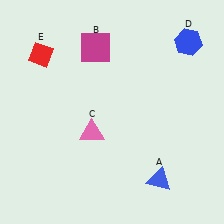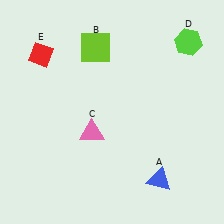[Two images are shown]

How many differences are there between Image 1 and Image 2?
There are 2 differences between the two images.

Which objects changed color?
B changed from magenta to lime. D changed from blue to lime.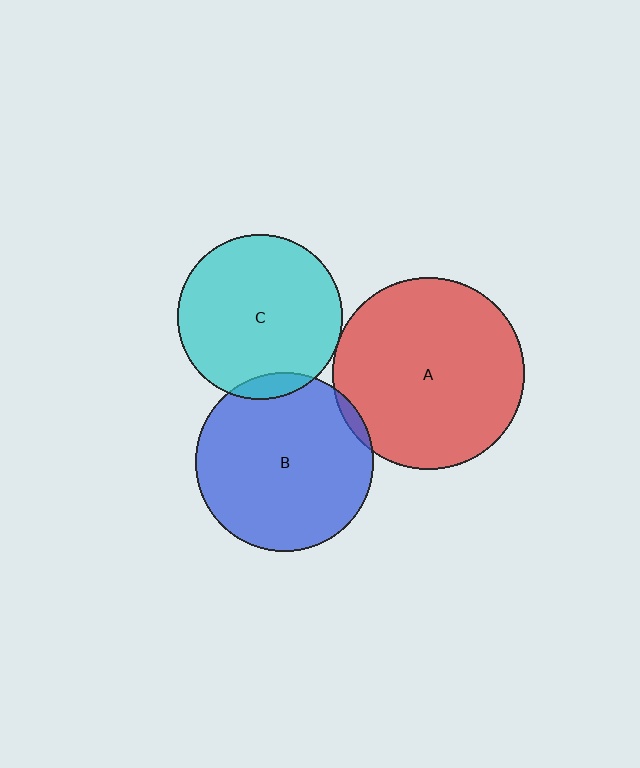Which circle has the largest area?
Circle A (red).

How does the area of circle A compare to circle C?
Approximately 1.4 times.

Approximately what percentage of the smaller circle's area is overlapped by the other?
Approximately 5%.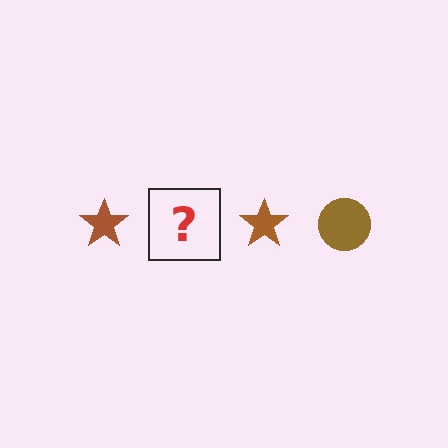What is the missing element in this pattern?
The missing element is a brown circle.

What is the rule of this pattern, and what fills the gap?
The rule is that the pattern cycles through star, circle shapes in brown. The gap should be filled with a brown circle.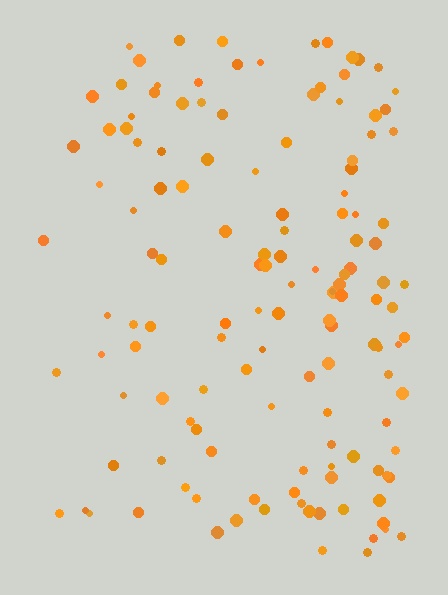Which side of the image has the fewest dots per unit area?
The left.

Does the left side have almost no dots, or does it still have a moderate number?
Still a moderate number, just noticeably fewer than the right.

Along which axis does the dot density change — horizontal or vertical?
Horizontal.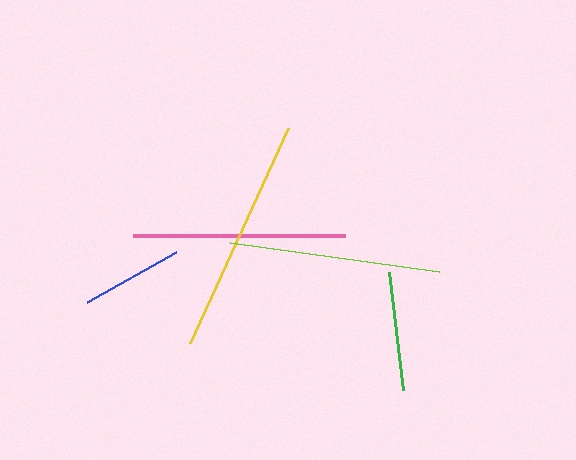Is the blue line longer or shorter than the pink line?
The pink line is longer than the blue line.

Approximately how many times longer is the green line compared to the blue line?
The green line is approximately 1.2 times the length of the blue line.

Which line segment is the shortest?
The blue line is the shortest at approximately 102 pixels.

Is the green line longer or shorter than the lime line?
The lime line is longer than the green line.